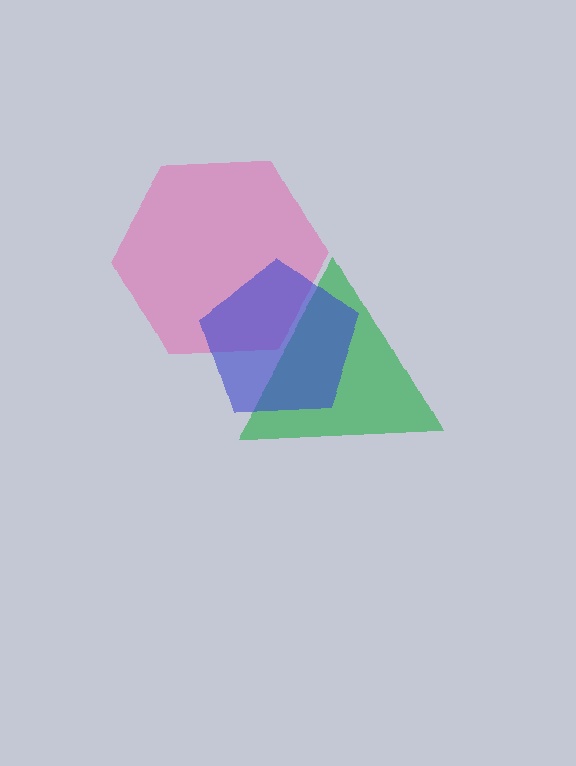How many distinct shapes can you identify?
There are 3 distinct shapes: a green triangle, a pink hexagon, a blue pentagon.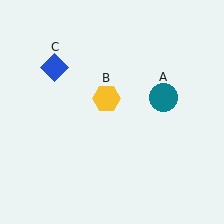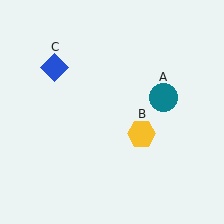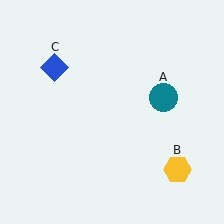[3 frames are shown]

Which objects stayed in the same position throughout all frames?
Teal circle (object A) and blue diamond (object C) remained stationary.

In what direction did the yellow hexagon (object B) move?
The yellow hexagon (object B) moved down and to the right.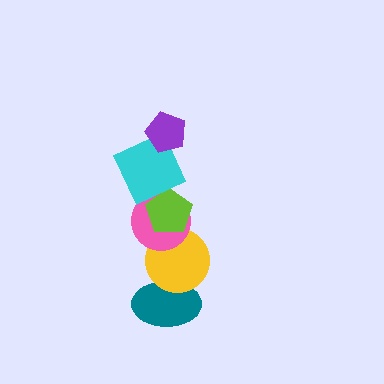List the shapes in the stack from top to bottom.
From top to bottom: the purple pentagon, the cyan square, the lime pentagon, the pink circle, the yellow circle, the teal ellipse.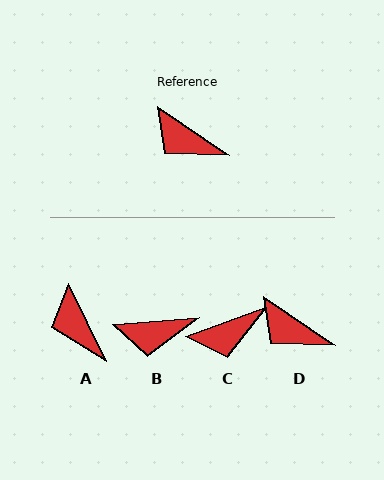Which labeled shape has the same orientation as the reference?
D.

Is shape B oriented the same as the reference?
No, it is off by about 39 degrees.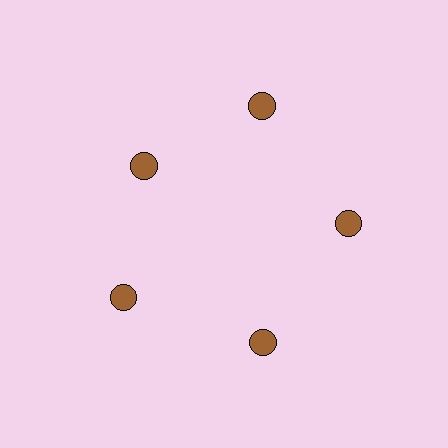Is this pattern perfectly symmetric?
No. The 5 brown circles are arranged in a ring, but one element near the 10 o'clock position is pulled inward toward the center, breaking the 5-fold rotational symmetry.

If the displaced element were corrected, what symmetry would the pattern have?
It would have 5-fold rotational symmetry — the pattern would map onto itself every 72 degrees.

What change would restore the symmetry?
The symmetry would be restored by moving it outward, back onto the ring so that all 5 circles sit at equal angles and equal distance from the center.